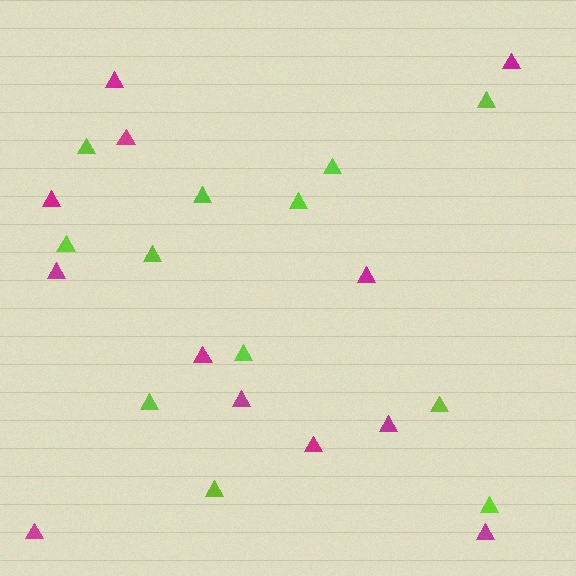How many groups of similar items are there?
There are 2 groups: one group of magenta triangles (12) and one group of lime triangles (12).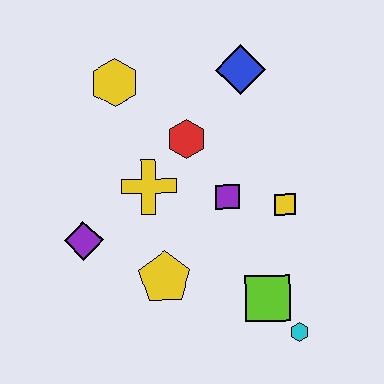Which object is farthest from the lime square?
The yellow hexagon is farthest from the lime square.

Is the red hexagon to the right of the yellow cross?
Yes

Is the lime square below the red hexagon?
Yes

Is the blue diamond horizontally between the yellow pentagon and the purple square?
No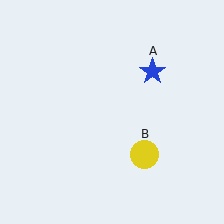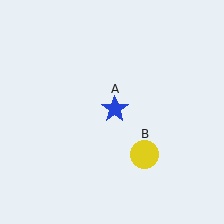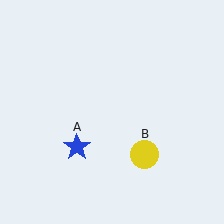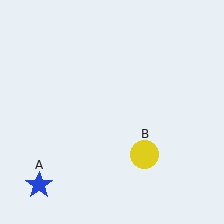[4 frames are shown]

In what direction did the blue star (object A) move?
The blue star (object A) moved down and to the left.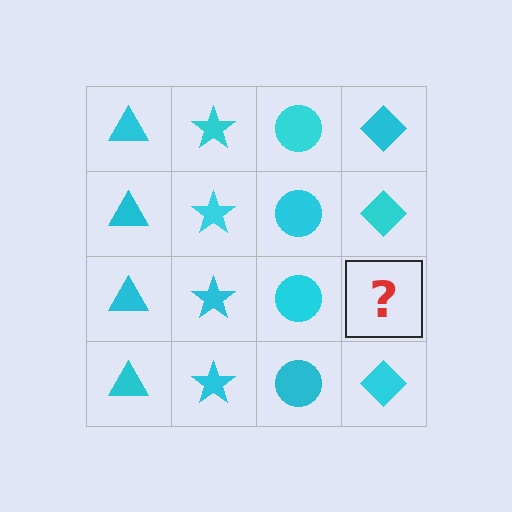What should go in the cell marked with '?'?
The missing cell should contain a cyan diamond.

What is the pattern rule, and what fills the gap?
The rule is that each column has a consistent shape. The gap should be filled with a cyan diamond.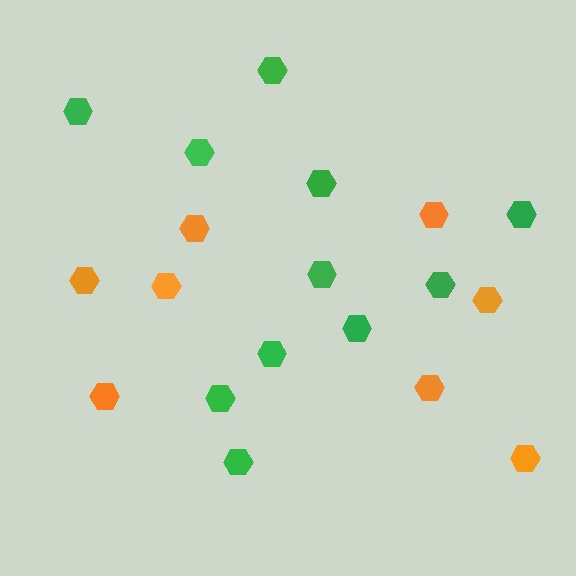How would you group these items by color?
There are 2 groups: one group of orange hexagons (8) and one group of green hexagons (11).